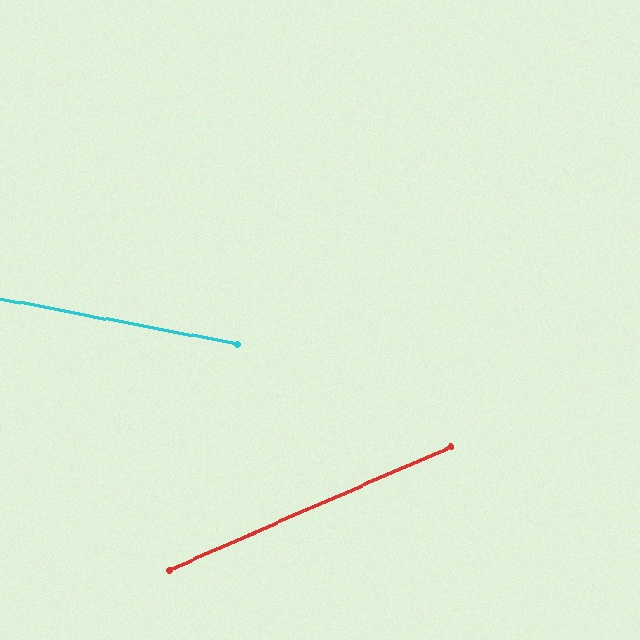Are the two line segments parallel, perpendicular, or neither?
Neither parallel nor perpendicular — they differ by about 34°.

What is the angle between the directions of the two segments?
Approximately 34 degrees.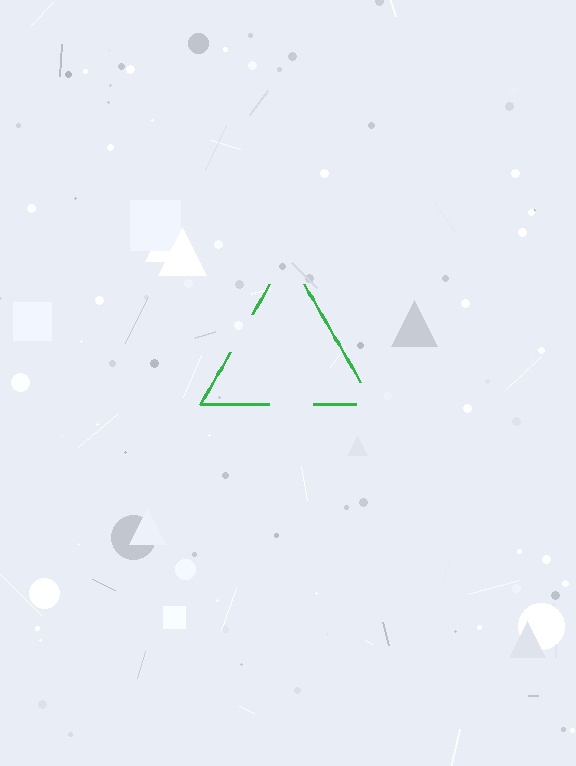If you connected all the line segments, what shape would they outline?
They would outline a triangle.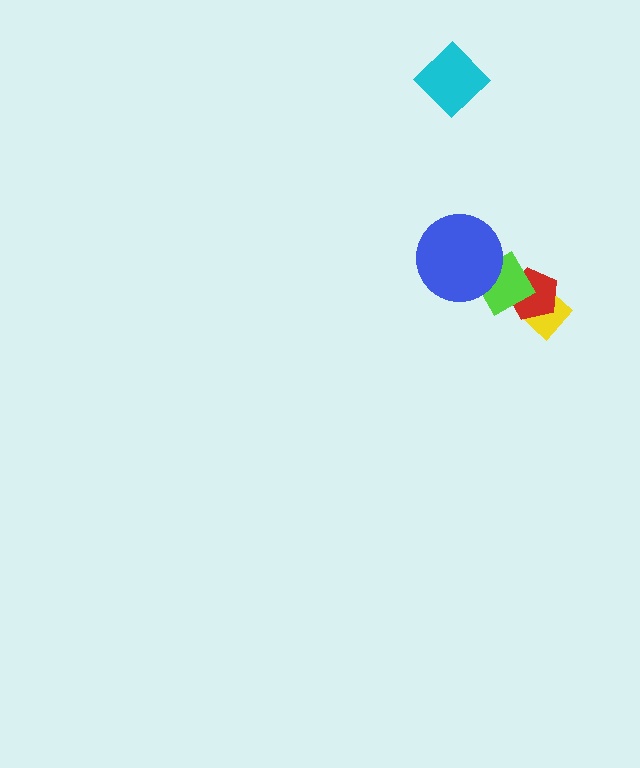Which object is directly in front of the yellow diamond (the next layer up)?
The red pentagon is directly in front of the yellow diamond.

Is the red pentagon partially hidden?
Yes, it is partially covered by another shape.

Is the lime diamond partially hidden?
Yes, it is partially covered by another shape.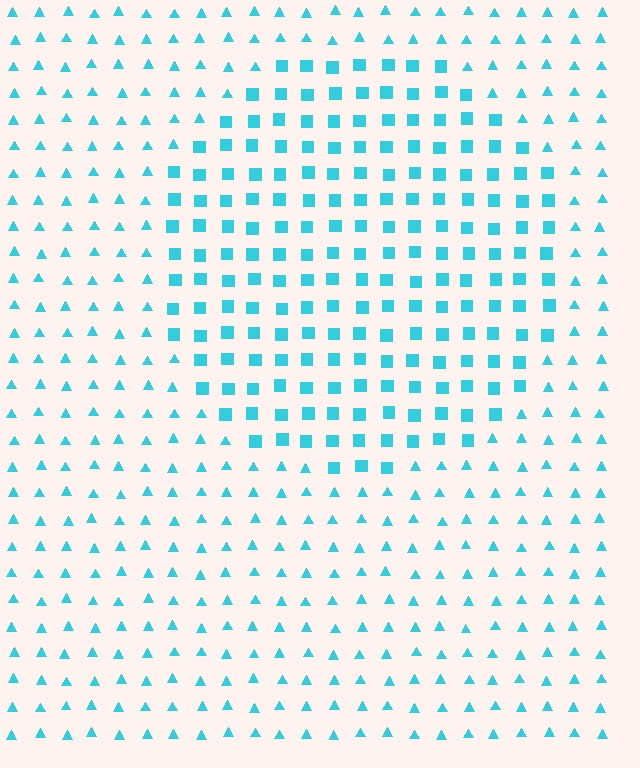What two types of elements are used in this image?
The image uses squares inside the circle region and triangles outside it.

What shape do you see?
I see a circle.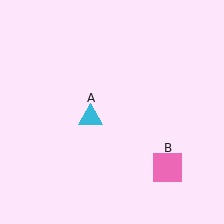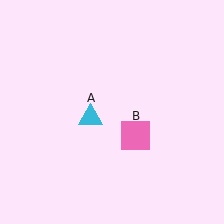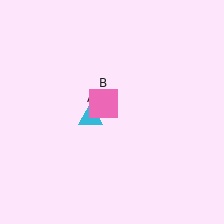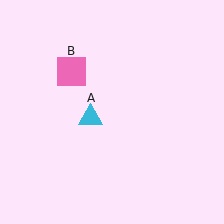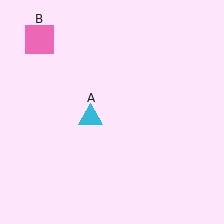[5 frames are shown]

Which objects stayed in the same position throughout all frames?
Cyan triangle (object A) remained stationary.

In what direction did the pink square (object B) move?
The pink square (object B) moved up and to the left.